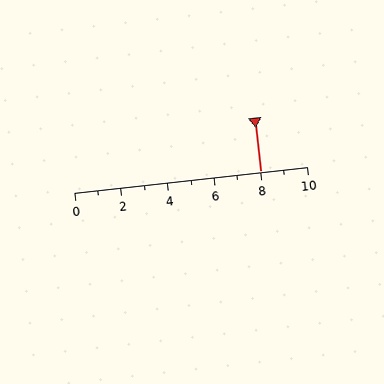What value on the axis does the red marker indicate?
The marker indicates approximately 8.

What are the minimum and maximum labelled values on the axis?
The axis runs from 0 to 10.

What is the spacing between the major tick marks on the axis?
The major ticks are spaced 2 apart.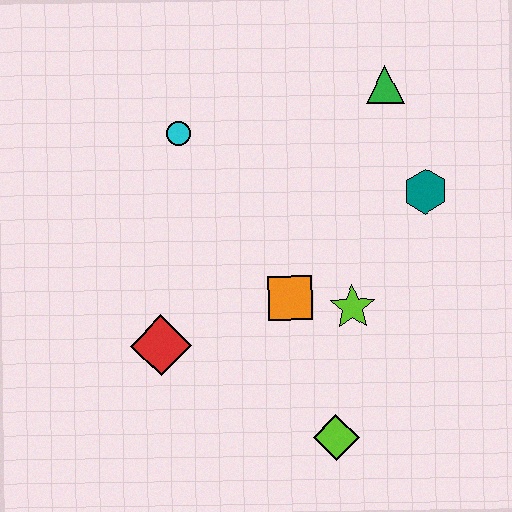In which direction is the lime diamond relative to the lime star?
The lime diamond is below the lime star.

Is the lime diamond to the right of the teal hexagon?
No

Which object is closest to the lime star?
The orange square is closest to the lime star.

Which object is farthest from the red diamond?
The green triangle is farthest from the red diamond.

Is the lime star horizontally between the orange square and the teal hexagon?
Yes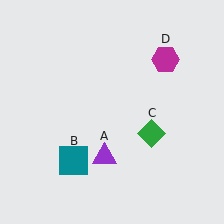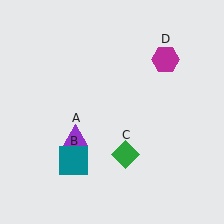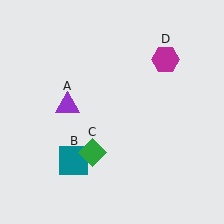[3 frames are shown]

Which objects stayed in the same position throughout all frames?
Teal square (object B) and magenta hexagon (object D) remained stationary.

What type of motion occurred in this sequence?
The purple triangle (object A), green diamond (object C) rotated clockwise around the center of the scene.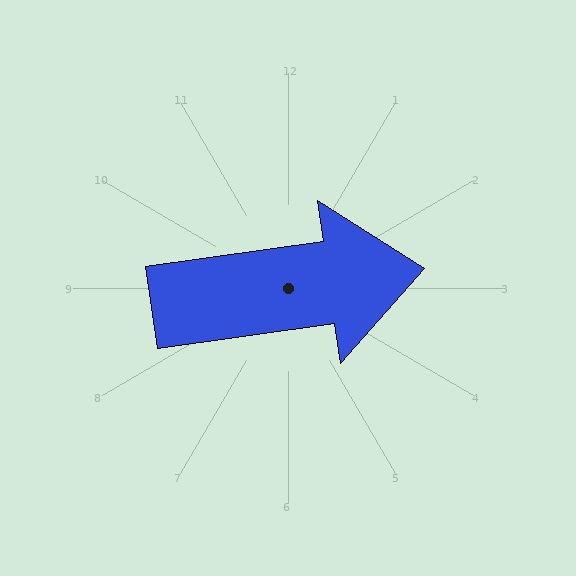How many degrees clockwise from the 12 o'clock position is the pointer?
Approximately 82 degrees.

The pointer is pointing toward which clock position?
Roughly 3 o'clock.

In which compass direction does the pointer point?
East.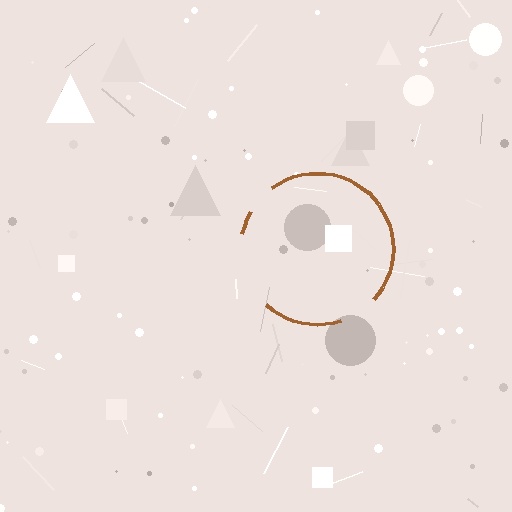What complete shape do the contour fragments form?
The contour fragments form a circle.